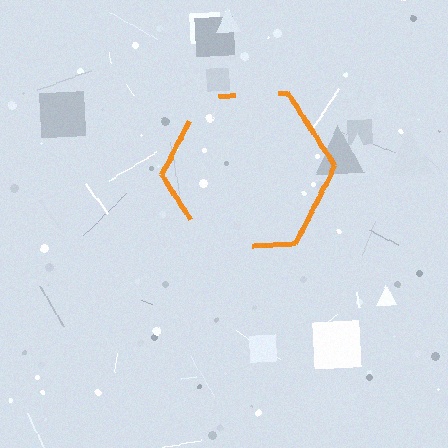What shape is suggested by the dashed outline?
The dashed outline suggests a hexagon.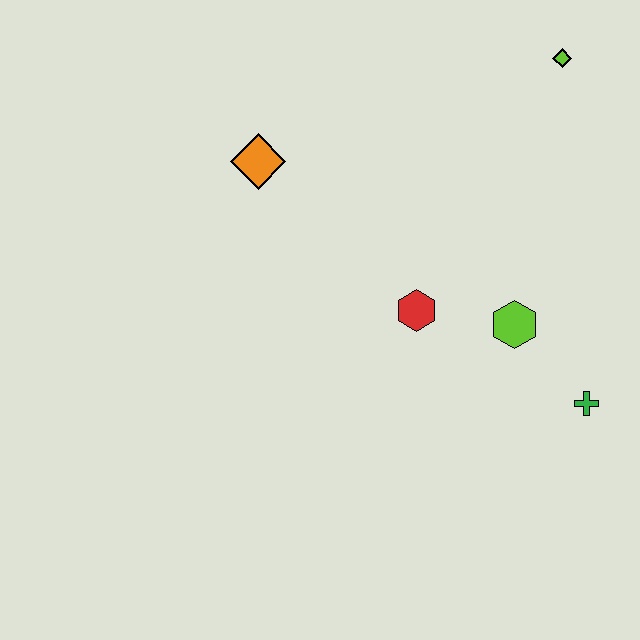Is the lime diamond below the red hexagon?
No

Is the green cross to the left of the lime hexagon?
No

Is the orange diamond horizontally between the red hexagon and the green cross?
No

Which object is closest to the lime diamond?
The lime hexagon is closest to the lime diamond.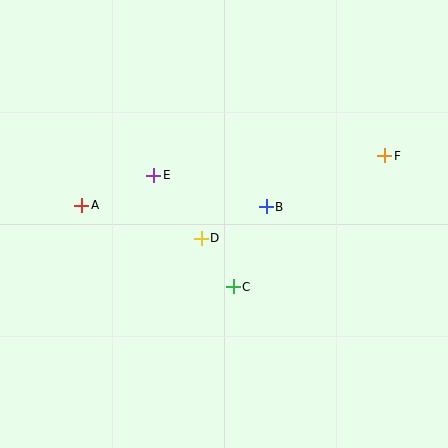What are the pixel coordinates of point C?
Point C is at (233, 287).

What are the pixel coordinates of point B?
Point B is at (266, 207).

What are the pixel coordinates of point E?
Point E is at (154, 175).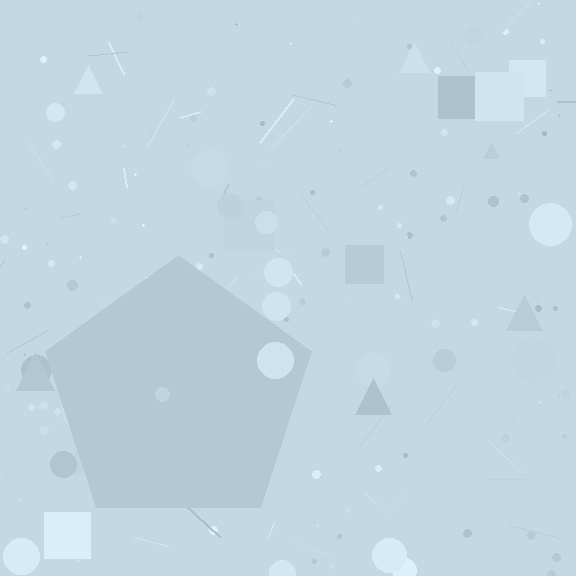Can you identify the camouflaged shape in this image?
The camouflaged shape is a pentagon.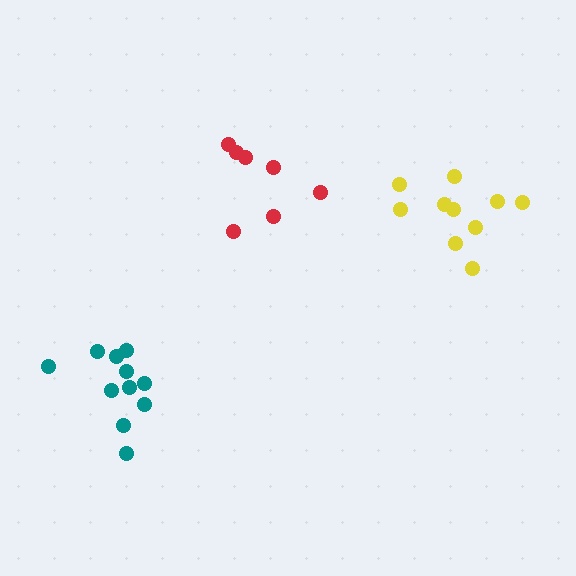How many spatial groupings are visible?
There are 3 spatial groupings.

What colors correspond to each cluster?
The clusters are colored: teal, yellow, red.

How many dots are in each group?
Group 1: 11 dots, Group 2: 10 dots, Group 3: 7 dots (28 total).